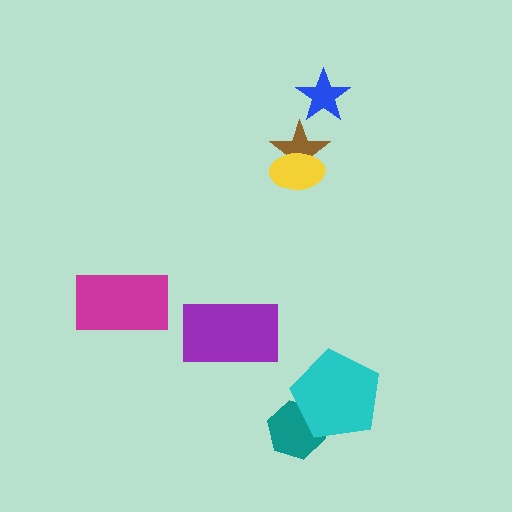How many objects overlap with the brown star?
1 object overlaps with the brown star.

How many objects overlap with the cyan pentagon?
1 object overlaps with the cyan pentagon.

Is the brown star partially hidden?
Yes, it is partially covered by another shape.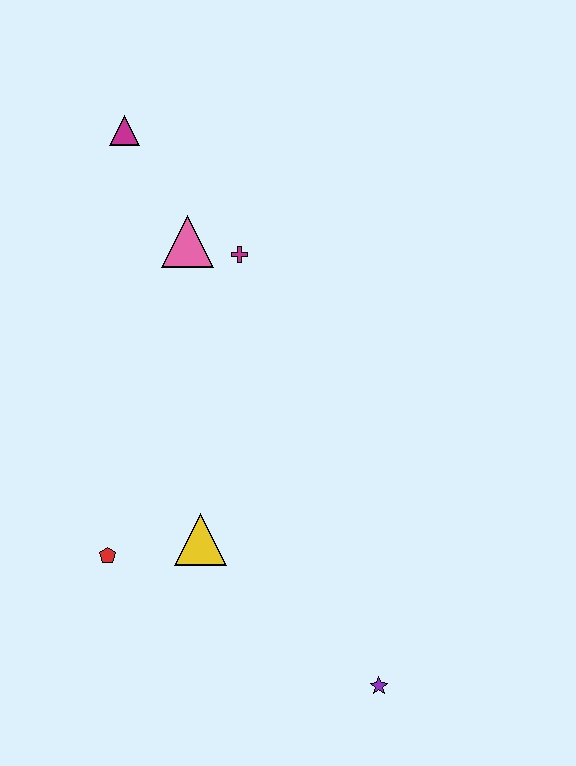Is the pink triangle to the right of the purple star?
No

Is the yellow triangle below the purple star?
No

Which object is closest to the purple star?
The yellow triangle is closest to the purple star.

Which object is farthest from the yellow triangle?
The magenta triangle is farthest from the yellow triangle.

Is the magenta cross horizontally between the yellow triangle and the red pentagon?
No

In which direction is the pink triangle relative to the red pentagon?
The pink triangle is above the red pentagon.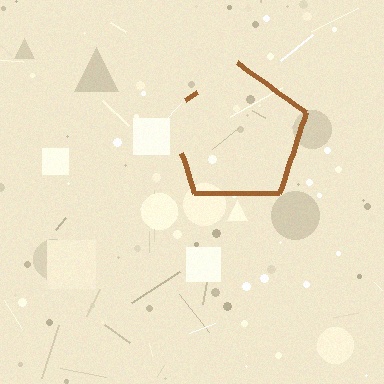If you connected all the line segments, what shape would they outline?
They would outline a pentagon.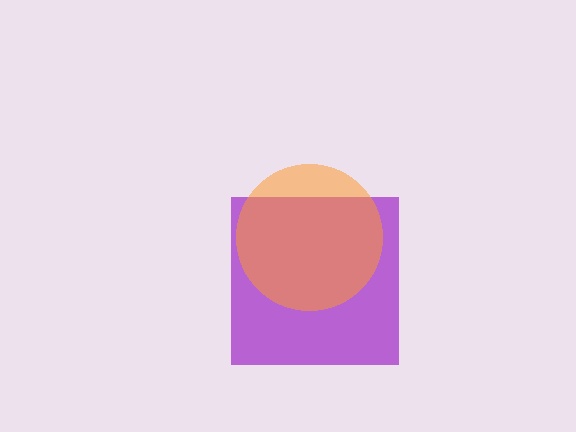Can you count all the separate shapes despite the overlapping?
Yes, there are 2 separate shapes.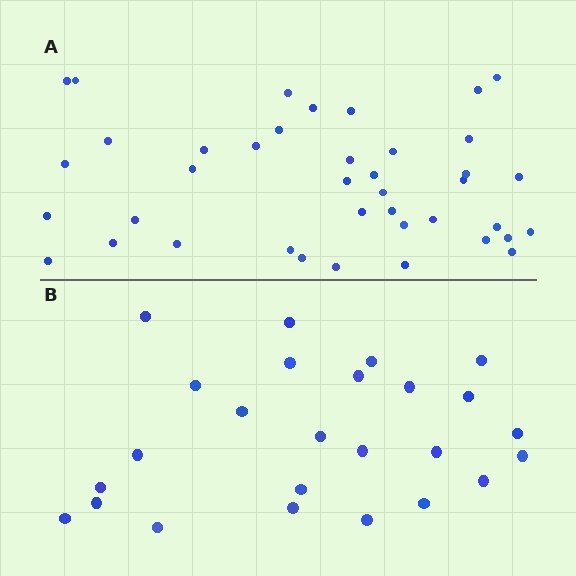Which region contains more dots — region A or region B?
Region A (the top region) has more dots.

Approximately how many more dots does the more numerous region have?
Region A has approximately 15 more dots than region B.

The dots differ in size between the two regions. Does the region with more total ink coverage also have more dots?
No. Region B has more total ink coverage because its dots are larger, but region A actually contains more individual dots. Total area can be misleading — the number of items is what matters here.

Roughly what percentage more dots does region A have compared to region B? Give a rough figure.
About 60% more.